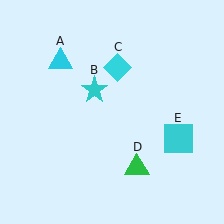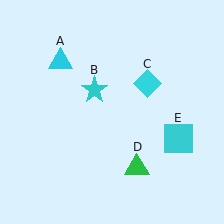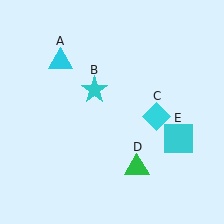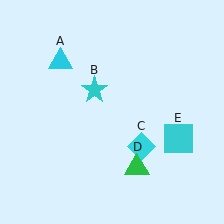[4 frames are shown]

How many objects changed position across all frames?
1 object changed position: cyan diamond (object C).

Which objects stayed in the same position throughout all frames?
Cyan triangle (object A) and cyan star (object B) and green triangle (object D) and cyan square (object E) remained stationary.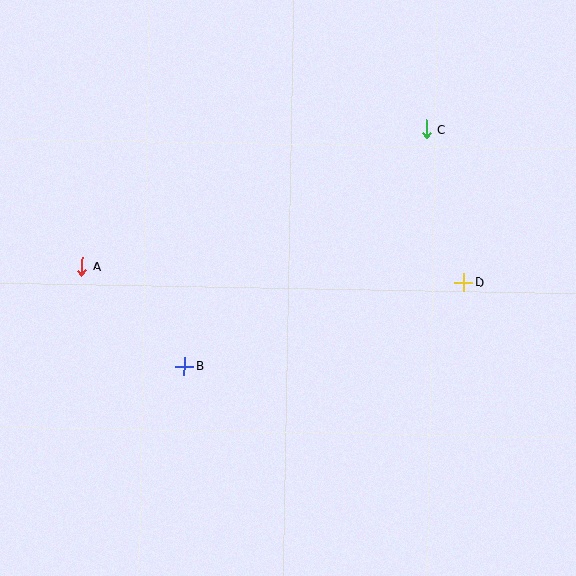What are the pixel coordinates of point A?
Point A is at (82, 267).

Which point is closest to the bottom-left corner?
Point B is closest to the bottom-left corner.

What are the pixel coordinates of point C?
Point C is at (426, 129).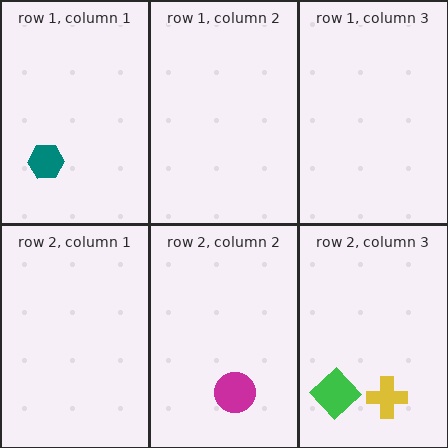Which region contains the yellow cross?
The row 2, column 3 region.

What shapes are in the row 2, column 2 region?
The magenta circle.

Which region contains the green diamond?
The row 2, column 3 region.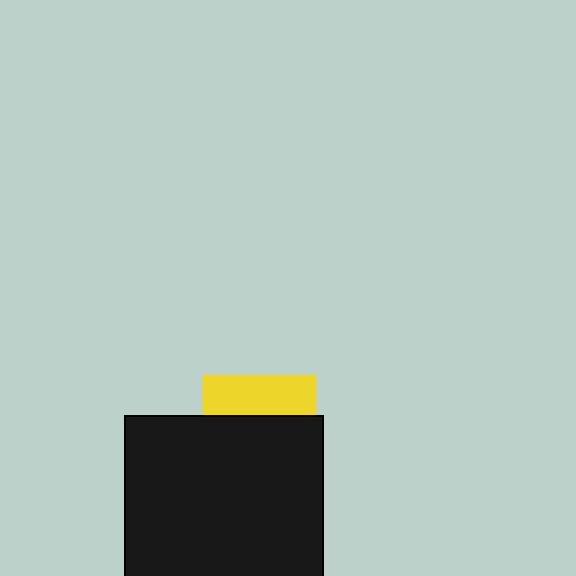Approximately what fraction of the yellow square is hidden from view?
Roughly 63% of the yellow square is hidden behind the black rectangle.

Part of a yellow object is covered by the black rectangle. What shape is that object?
It is a square.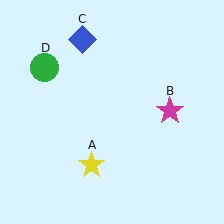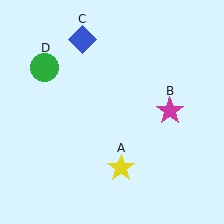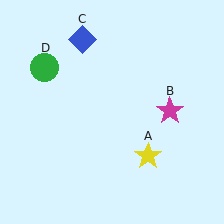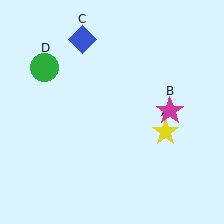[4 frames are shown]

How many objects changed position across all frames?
1 object changed position: yellow star (object A).